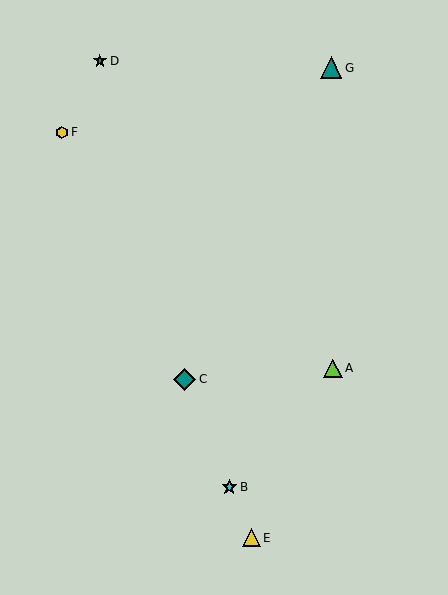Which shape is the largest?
The teal diamond (labeled C) is the largest.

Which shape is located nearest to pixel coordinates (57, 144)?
The yellow hexagon (labeled F) at (62, 132) is nearest to that location.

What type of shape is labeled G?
Shape G is a teal triangle.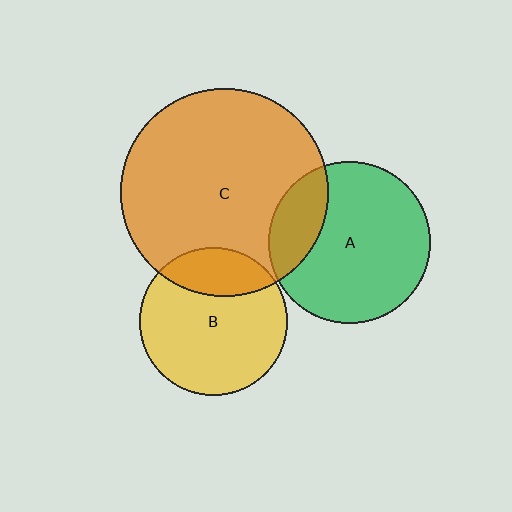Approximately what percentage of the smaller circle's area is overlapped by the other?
Approximately 20%.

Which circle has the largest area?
Circle C (orange).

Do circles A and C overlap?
Yes.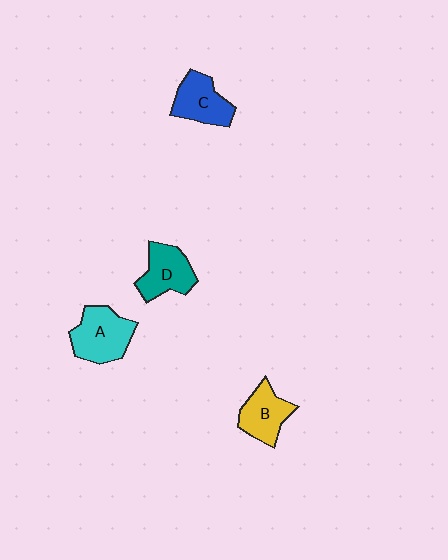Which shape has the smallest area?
Shape B (yellow).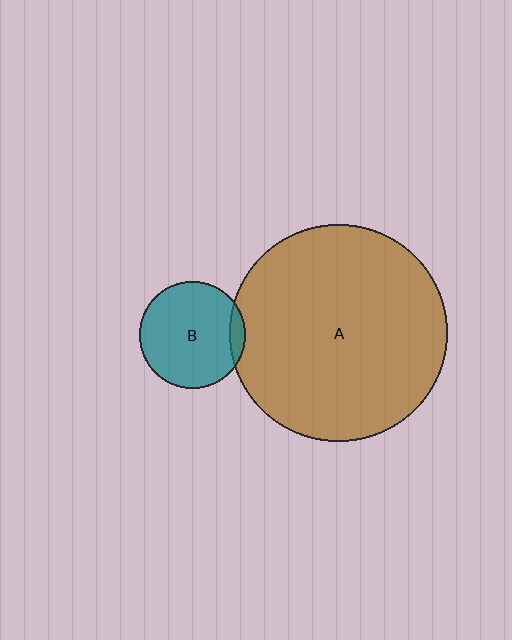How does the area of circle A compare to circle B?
Approximately 4.2 times.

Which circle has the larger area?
Circle A (brown).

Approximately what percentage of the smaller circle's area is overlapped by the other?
Approximately 10%.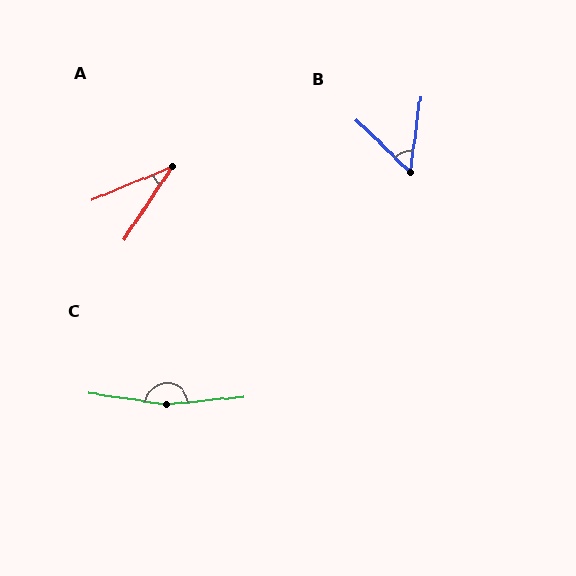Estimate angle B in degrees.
Approximately 54 degrees.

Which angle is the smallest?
A, at approximately 34 degrees.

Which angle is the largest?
C, at approximately 165 degrees.